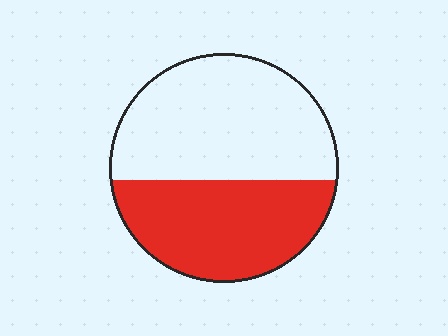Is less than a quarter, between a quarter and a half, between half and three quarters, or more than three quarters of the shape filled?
Between a quarter and a half.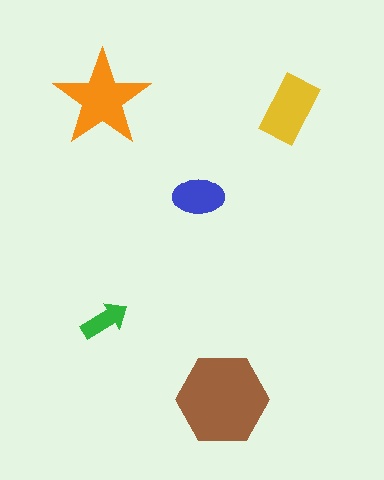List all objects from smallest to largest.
The green arrow, the blue ellipse, the yellow rectangle, the orange star, the brown hexagon.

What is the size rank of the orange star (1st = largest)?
2nd.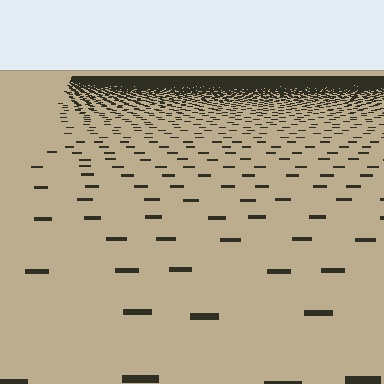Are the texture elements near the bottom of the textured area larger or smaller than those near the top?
Larger. Near the bottom, elements are closer to the viewer and appear at a bigger on-screen size.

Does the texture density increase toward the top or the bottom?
Density increases toward the top.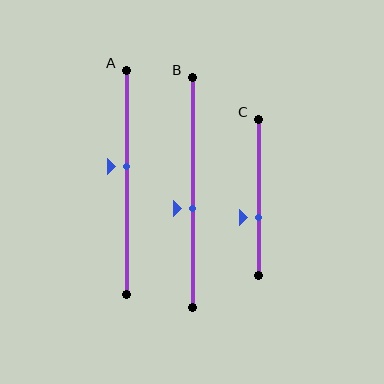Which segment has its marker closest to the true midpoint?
Segment A has its marker closest to the true midpoint.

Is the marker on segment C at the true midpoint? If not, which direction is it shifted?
No, the marker on segment C is shifted downward by about 13% of the segment length.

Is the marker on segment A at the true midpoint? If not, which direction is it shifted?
No, the marker on segment A is shifted upward by about 7% of the segment length.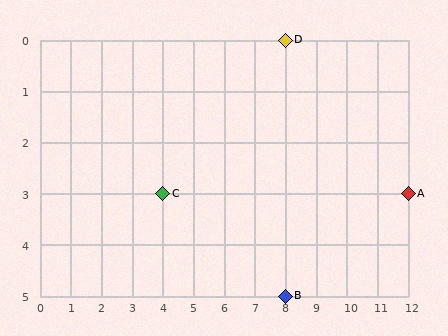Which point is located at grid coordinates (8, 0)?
Point D is at (8, 0).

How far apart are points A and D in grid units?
Points A and D are 4 columns and 3 rows apart (about 5.0 grid units diagonally).